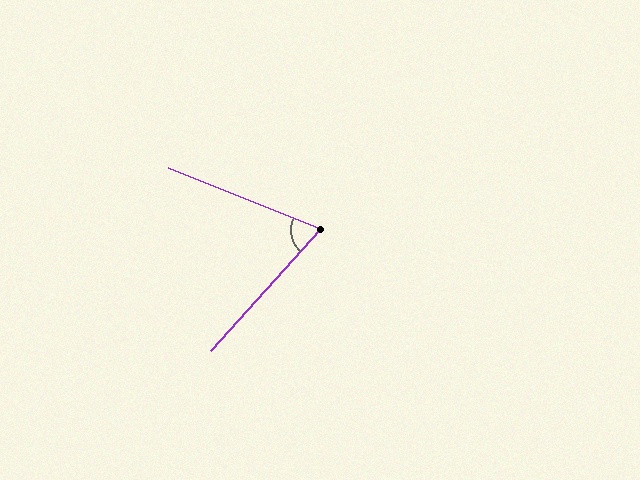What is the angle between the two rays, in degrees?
Approximately 70 degrees.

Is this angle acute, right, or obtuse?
It is acute.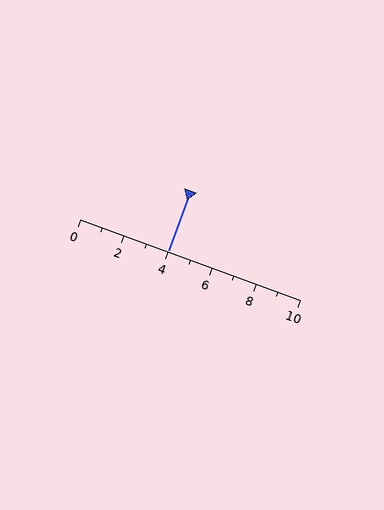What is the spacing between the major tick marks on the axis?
The major ticks are spaced 2 apart.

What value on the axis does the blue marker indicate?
The marker indicates approximately 4.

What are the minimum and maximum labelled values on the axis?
The axis runs from 0 to 10.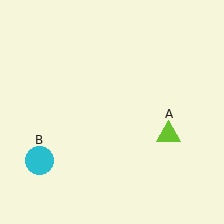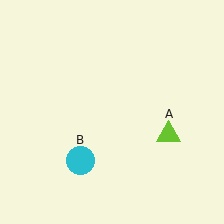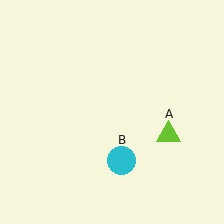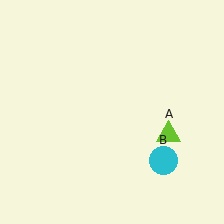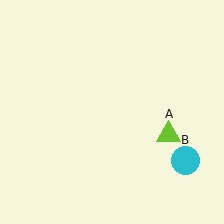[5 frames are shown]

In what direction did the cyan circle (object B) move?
The cyan circle (object B) moved right.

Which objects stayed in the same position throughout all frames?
Lime triangle (object A) remained stationary.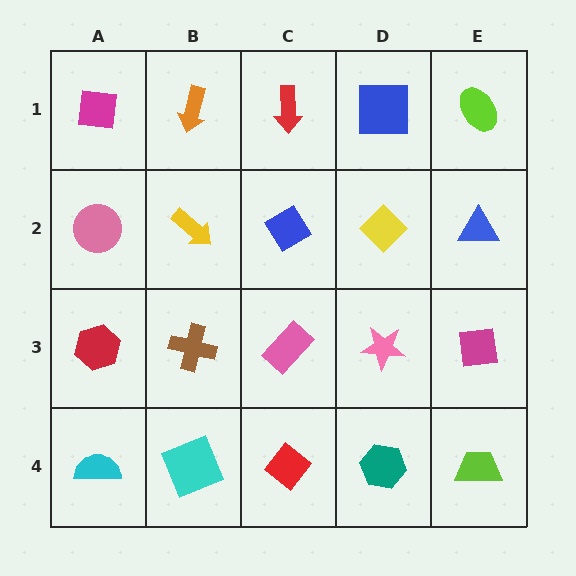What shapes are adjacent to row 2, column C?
A red arrow (row 1, column C), a pink rectangle (row 3, column C), a yellow arrow (row 2, column B), a yellow diamond (row 2, column D).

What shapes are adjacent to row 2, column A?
A magenta square (row 1, column A), a red hexagon (row 3, column A), a yellow arrow (row 2, column B).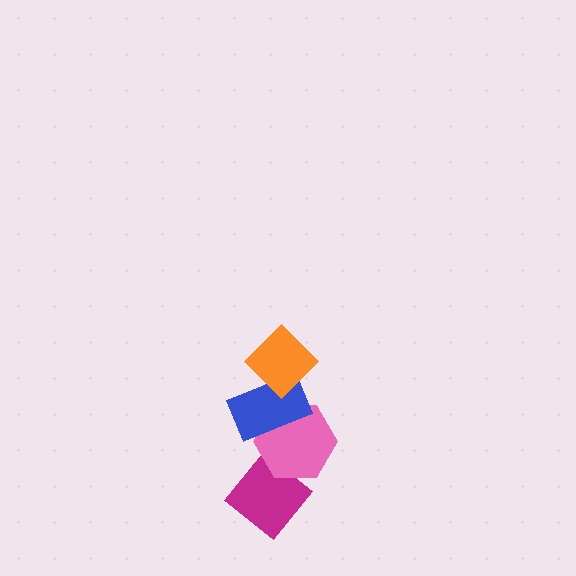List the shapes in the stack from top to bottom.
From top to bottom: the orange diamond, the blue rectangle, the pink hexagon, the magenta diamond.